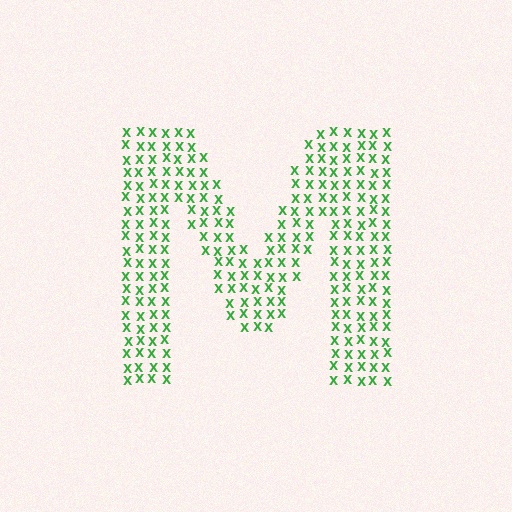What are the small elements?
The small elements are letter X's.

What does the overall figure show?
The overall figure shows the letter M.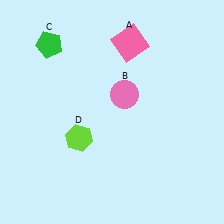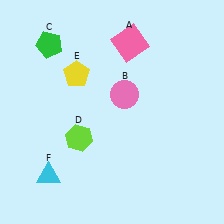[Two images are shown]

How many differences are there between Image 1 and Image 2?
There are 2 differences between the two images.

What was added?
A yellow pentagon (E), a cyan triangle (F) were added in Image 2.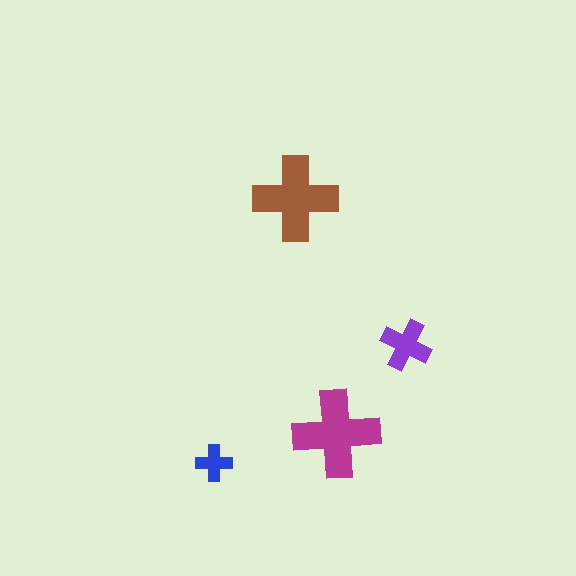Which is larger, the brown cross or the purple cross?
The brown one.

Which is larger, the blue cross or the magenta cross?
The magenta one.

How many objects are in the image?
There are 4 objects in the image.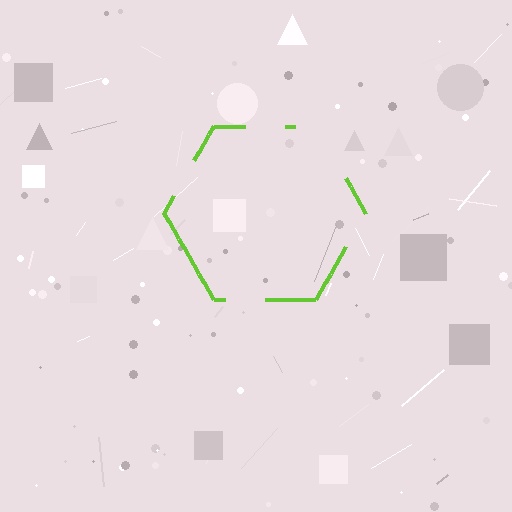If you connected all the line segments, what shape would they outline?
They would outline a hexagon.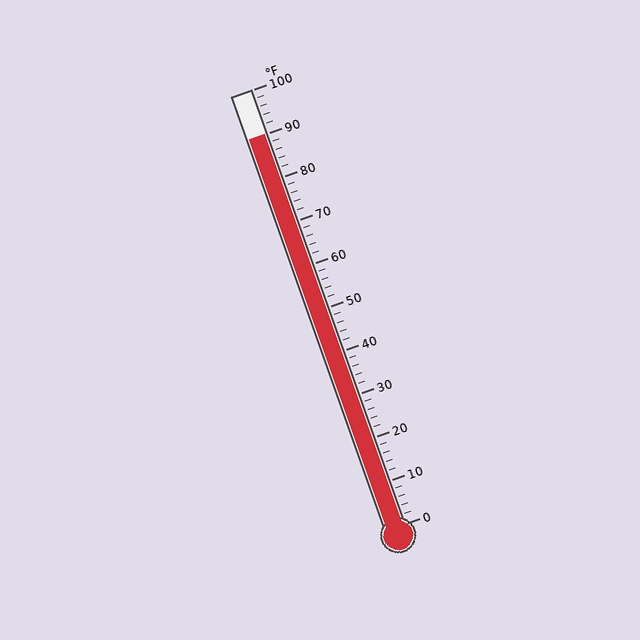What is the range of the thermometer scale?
The thermometer scale ranges from 0°F to 100°F.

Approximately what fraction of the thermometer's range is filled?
The thermometer is filled to approximately 90% of its range.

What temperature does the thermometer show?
The thermometer shows approximately 90°F.